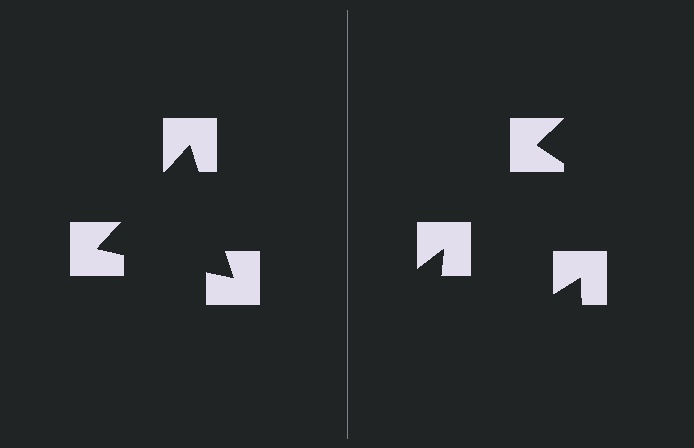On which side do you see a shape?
An illusory triangle appears on the left side. On the right side the wedge cuts are rotated, so no coherent shape forms.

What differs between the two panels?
The notched squares are positioned identically on both sides; only the wedge orientations differ. On the left they align to a triangle; on the right they are misaligned.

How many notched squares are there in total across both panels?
6 — 3 on each side.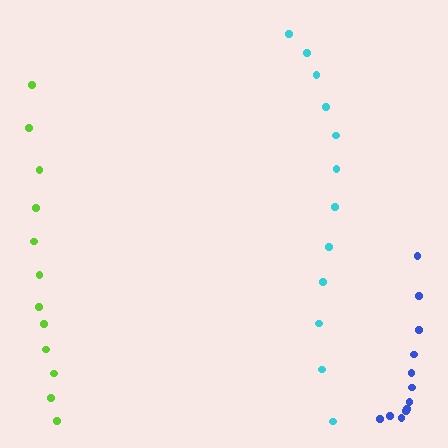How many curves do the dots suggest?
There are 3 distinct paths.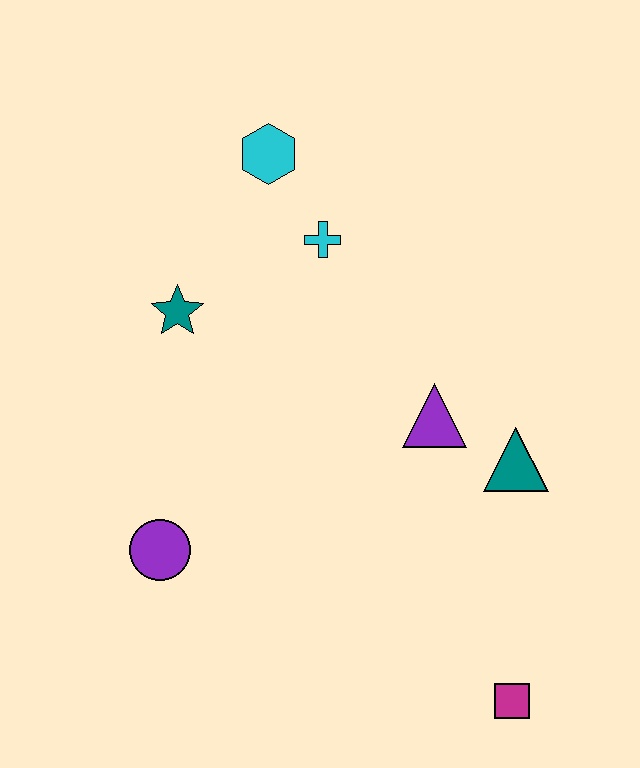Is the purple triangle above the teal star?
No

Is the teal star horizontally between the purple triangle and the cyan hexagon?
No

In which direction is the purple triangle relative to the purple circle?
The purple triangle is to the right of the purple circle.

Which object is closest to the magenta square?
The teal triangle is closest to the magenta square.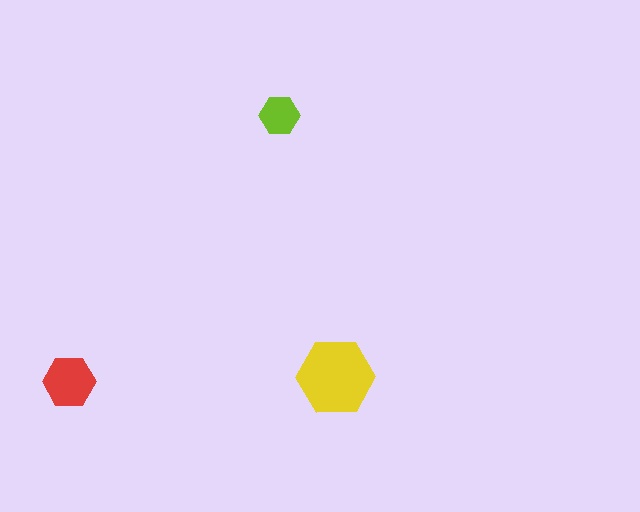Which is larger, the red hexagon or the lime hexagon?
The red one.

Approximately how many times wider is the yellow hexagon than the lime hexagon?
About 2 times wider.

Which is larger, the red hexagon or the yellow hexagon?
The yellow one.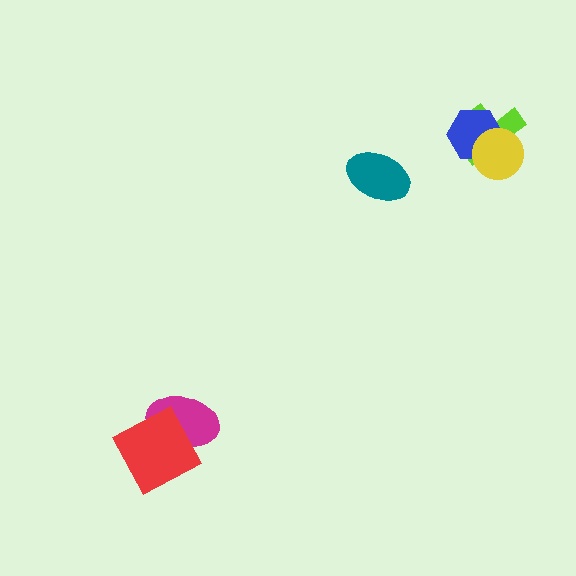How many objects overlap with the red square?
1 object overlaps with the red square.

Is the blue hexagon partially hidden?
Yes, it is partially covered by another shape.